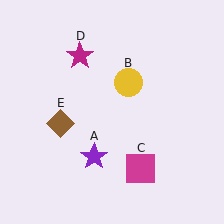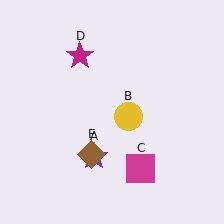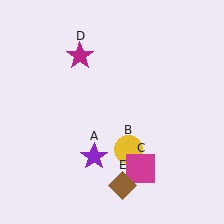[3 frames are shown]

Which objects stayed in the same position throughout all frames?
Purple star (object A) and magenta square (object C) and magenta star (object D) remained stationary.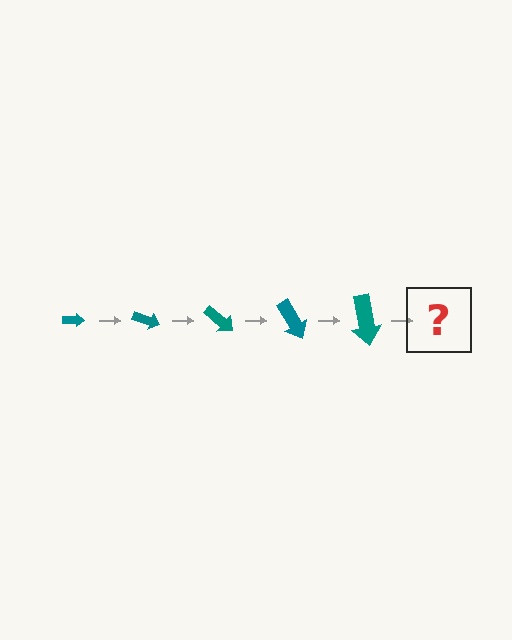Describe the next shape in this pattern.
It should be an arrow, larger than the previous one and rotated 100 degrees from the start.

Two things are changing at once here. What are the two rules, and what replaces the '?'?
The two rules are that the arrow grows larger each step and it rotates 20 degrees each step. The '?' should be an arrow, larger than the previous one and rotated 100 degrees from the start.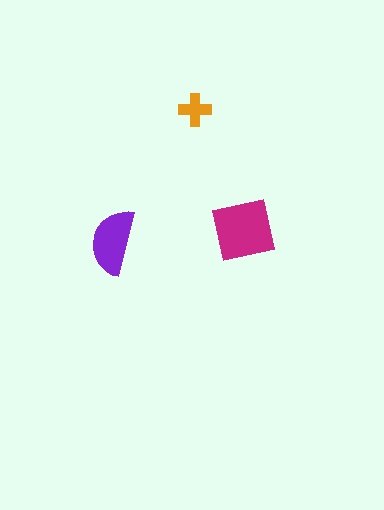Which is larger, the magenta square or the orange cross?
The magenta square.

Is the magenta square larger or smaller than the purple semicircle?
Larger.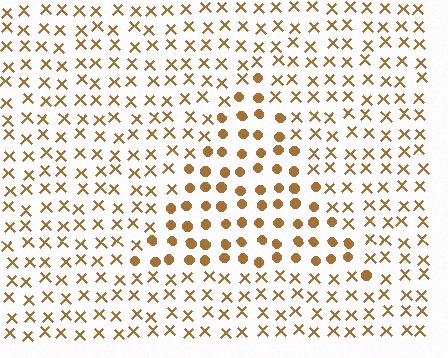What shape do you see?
I see a triangle.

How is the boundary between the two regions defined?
The boundary is defined by a change in element shape: circles inside vs. X marks outside. All elements share the same color and spacing.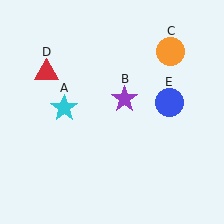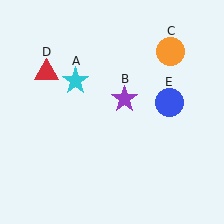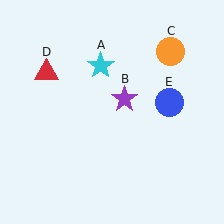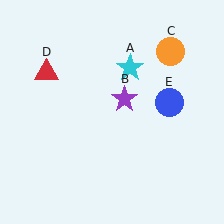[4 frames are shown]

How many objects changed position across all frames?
1 object changed position: cyan star (object A).